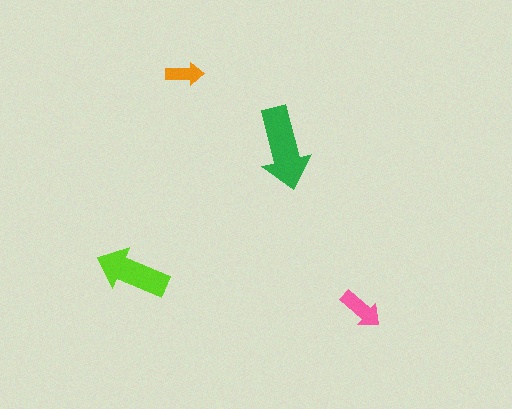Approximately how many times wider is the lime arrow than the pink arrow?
About 1.5 times wider.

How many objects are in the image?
There are 4 objects in the image.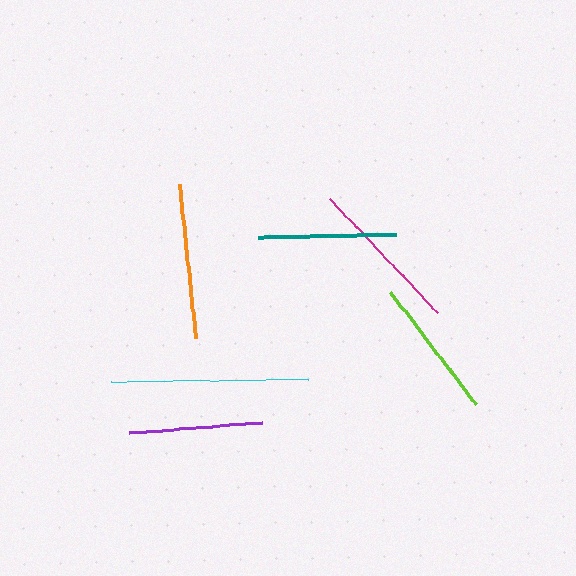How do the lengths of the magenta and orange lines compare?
The magenta and orange lines are approximately the same length.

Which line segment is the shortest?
The purple line is the shortest at approximately 134 pixels.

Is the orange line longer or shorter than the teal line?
The orange line is longer than the teal line.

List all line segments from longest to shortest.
From longest to shortest: cyan, magenta, orange, lime, teal, purple.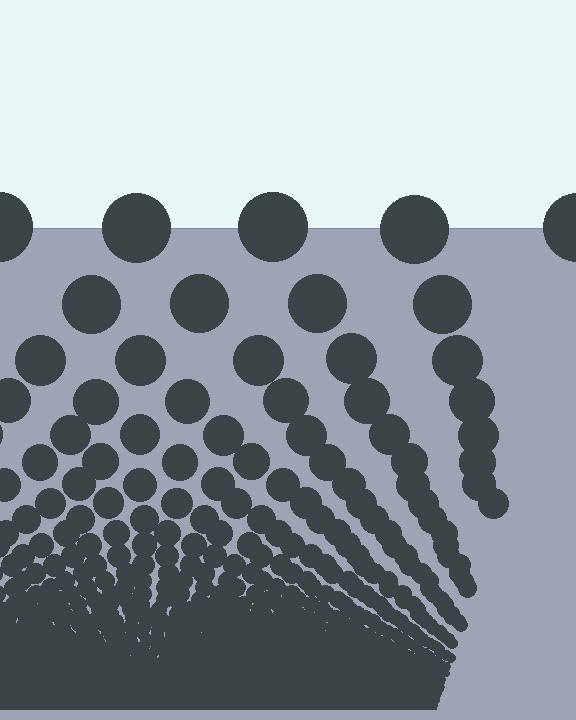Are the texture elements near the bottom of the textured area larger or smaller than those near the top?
Smaller. The gradient is inverted — elements near the bottom are smaller and denser.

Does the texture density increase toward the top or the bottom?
Density increases toward the bottom.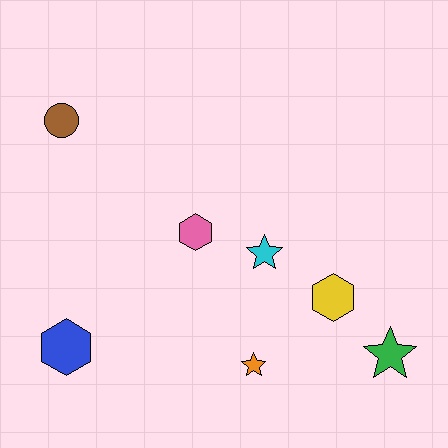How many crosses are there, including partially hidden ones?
There are no crosses.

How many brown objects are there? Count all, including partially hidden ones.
There is 1 brown object.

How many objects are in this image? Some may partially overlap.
There are 7 objects.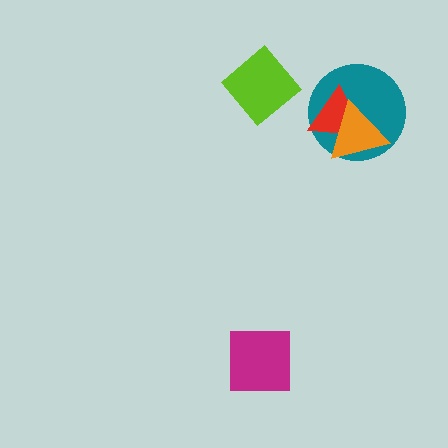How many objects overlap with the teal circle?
2 objects overlap with the teal circle.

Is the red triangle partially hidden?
Yes, it is partially covered by another shape.